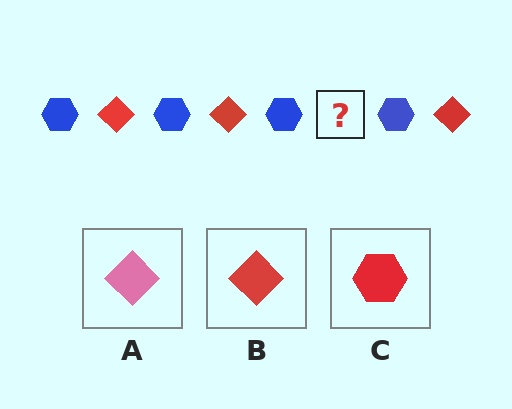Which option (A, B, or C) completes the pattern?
B.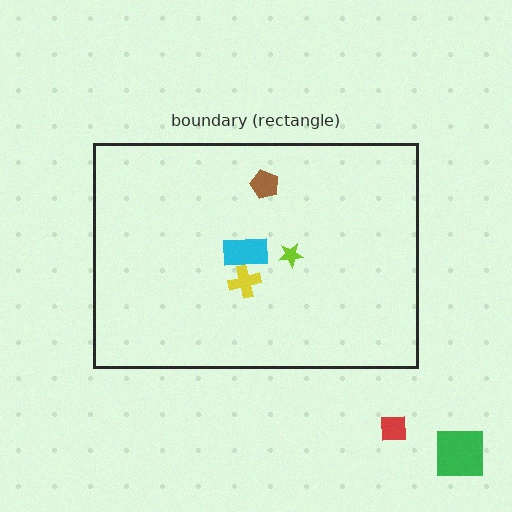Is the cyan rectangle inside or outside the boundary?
Inside.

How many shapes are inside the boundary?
4 inside, 2 outside.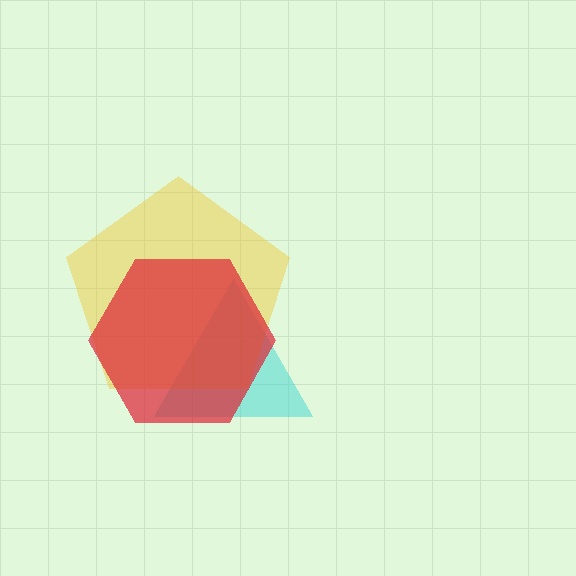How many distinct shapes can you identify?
There are 3 distinct shapes: a cyan triangle, a yellow pentagon, a red hexagon.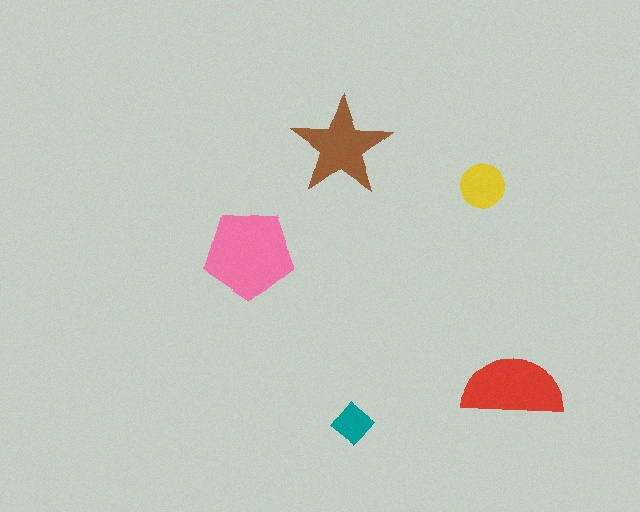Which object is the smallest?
The teal diamond.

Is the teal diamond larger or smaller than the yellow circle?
Smaller.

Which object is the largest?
The pink pentagon.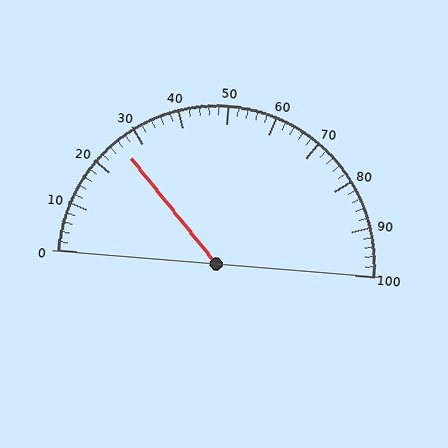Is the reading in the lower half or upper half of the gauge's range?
The reading is in the lower half of the range (0 to 100).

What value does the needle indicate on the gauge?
The needle indicates approximately 26.